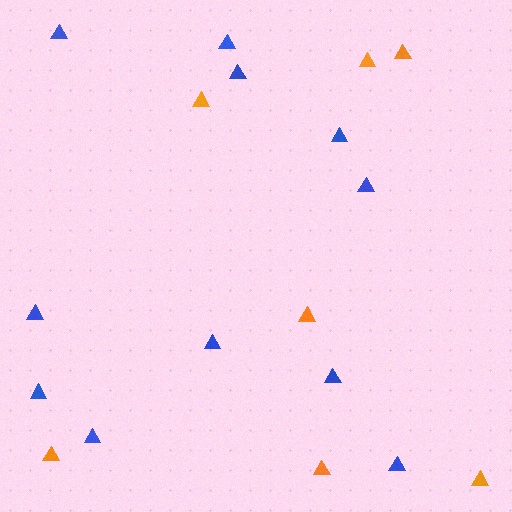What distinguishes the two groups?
There are 2 groups: one group of blue triangles (11) and one group of orange triangles (7).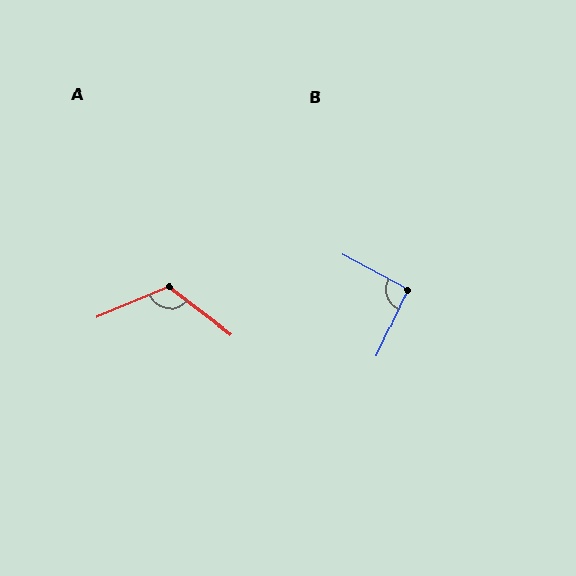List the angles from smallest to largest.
B (94°), A (119°).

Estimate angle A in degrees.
Approximately 119 degrees.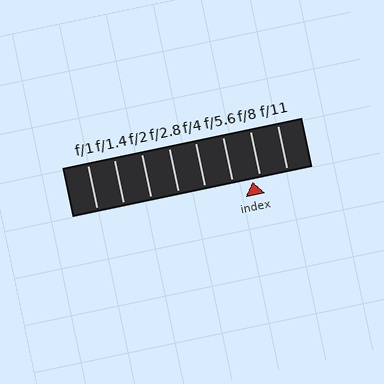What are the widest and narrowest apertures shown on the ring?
The widest aperture shown is f/1 and the narrowest is f/11.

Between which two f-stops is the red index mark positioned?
The index mark is between f/5.6 and f/8.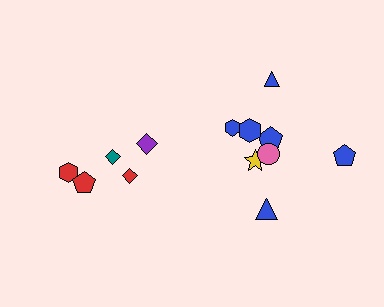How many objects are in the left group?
There are 5 objects.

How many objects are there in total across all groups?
There are 13 objects.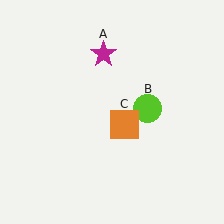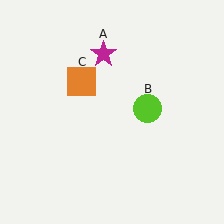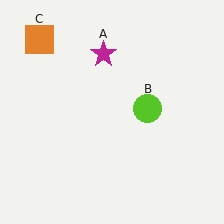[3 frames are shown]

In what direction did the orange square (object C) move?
The orange square (object C) moved up and to the left.